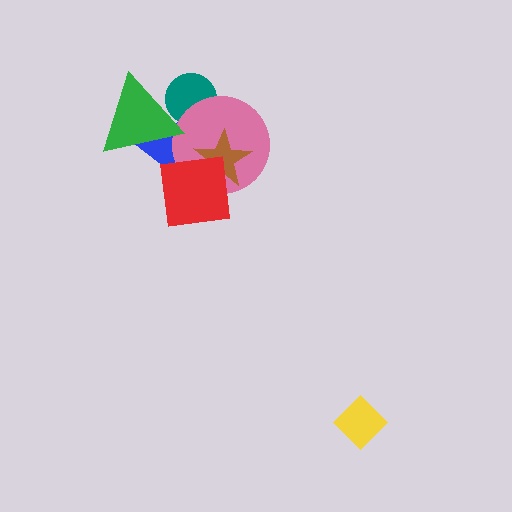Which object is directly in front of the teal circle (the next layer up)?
The blue triangle is directly in front of the teal circle.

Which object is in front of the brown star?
The red square is in front of the brown star.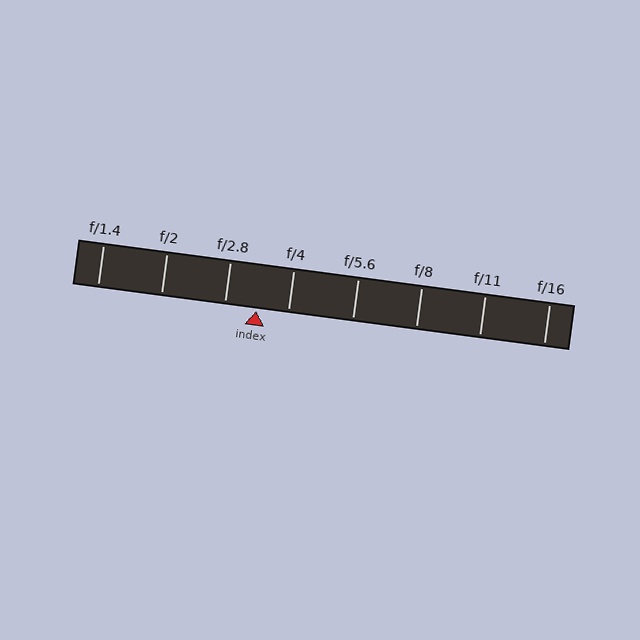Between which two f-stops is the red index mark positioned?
The index mark is between f/2.8 and f/4.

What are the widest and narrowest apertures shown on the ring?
The widest aperture shown is f/1.4 and the narrowest is f/16.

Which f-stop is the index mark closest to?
The index mark is closest to f/4.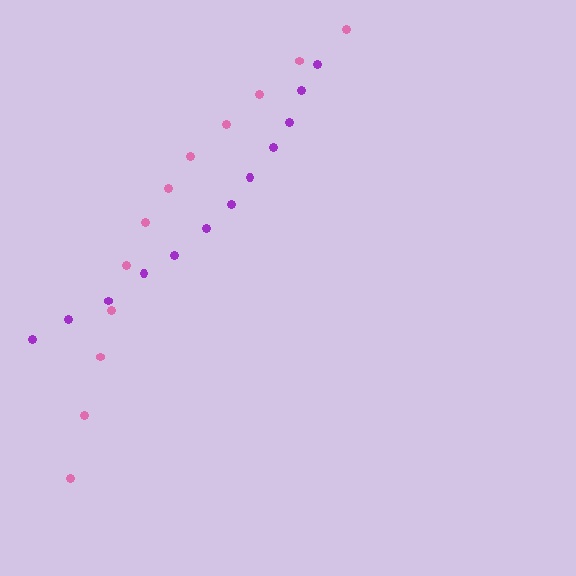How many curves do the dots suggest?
There are 2 distinct paths.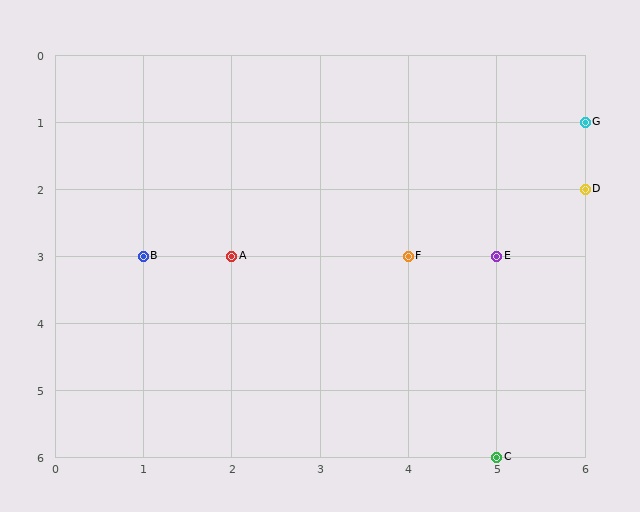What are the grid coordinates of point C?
Point C is at grid coordinates (5, 6).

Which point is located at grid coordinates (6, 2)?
Point D is at (6, 2).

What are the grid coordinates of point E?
Point E is at grid coordinates (5, 3).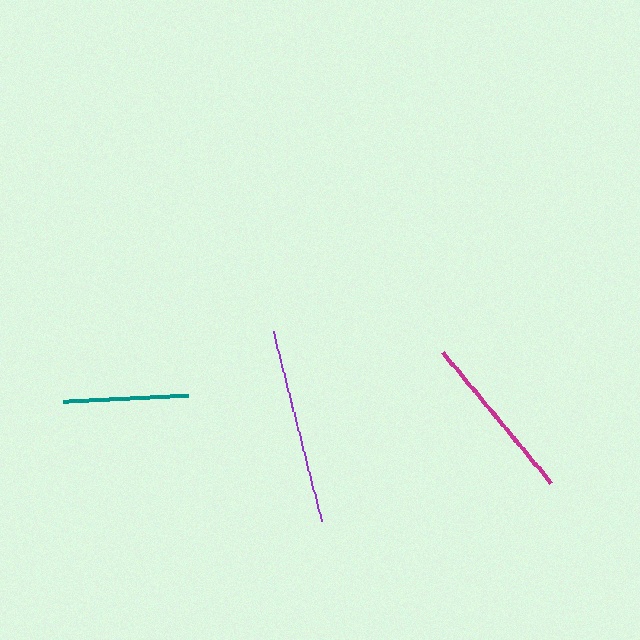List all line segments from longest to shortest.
From longest to shortest: purple, magenta, teal.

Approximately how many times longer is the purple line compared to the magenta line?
The purple line is approximately 1.2 times the length of the magenta line.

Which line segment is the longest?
The purple line is the longest at approximately 195 pixels.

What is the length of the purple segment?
The purple segment is approximately 195 pixels long.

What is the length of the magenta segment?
The magenta segment is approximately 170 pixels long.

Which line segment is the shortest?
The teal line is the shortest at approximately 125 pixels.